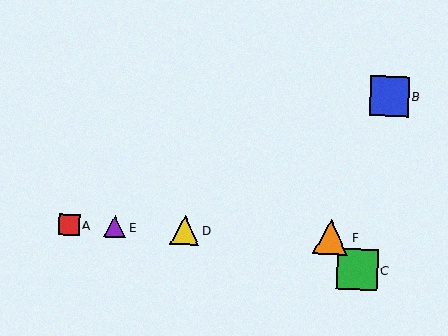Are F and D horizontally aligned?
Yes, both are at y≈237.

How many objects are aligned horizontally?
4 objects (A, D, E, F) are aligned horizontally.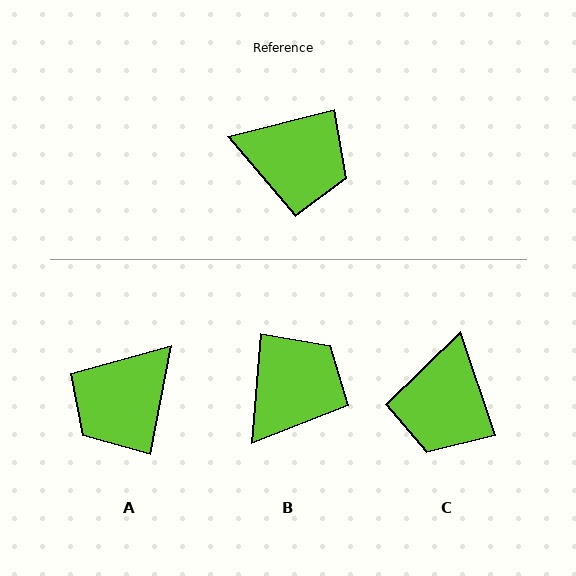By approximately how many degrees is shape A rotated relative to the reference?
Approximately 115 degrees clockwise.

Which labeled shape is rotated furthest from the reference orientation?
A, about 115 degrees away.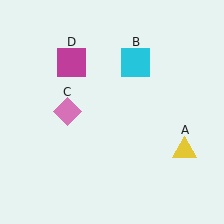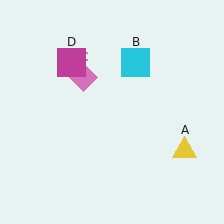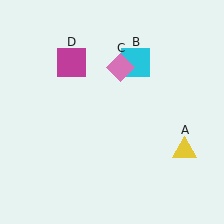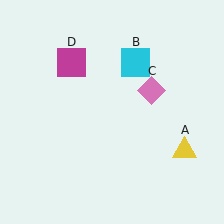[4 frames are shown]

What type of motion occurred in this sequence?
The pink diamond (object C) rotated clockwise around the center of the scene.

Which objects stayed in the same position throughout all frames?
Yellow triangle (object A) and cyan square (object B) and magenta square (object D) remained stationary.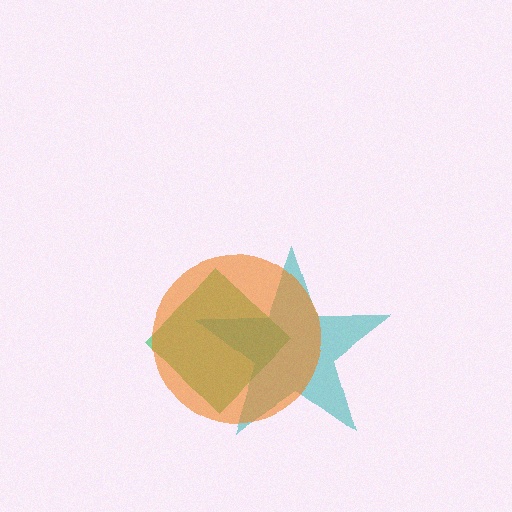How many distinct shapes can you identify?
There are 3 distinct shapes: a green diamond, a teal star, an orange circle.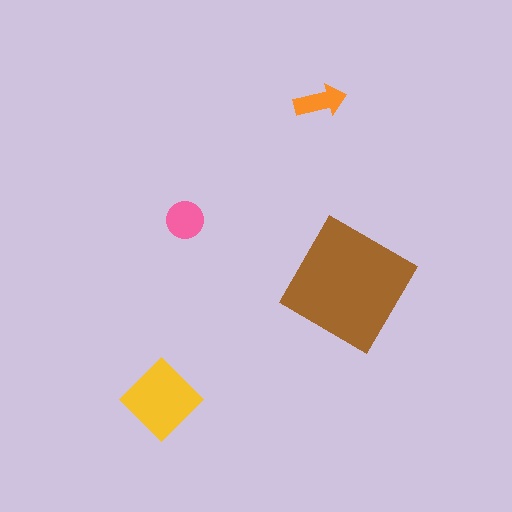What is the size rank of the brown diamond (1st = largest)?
1st.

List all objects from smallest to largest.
The orange arrow, the pink circle, the yellow diamond, the brown diamond.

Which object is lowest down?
The yellow diamond is bottommost.